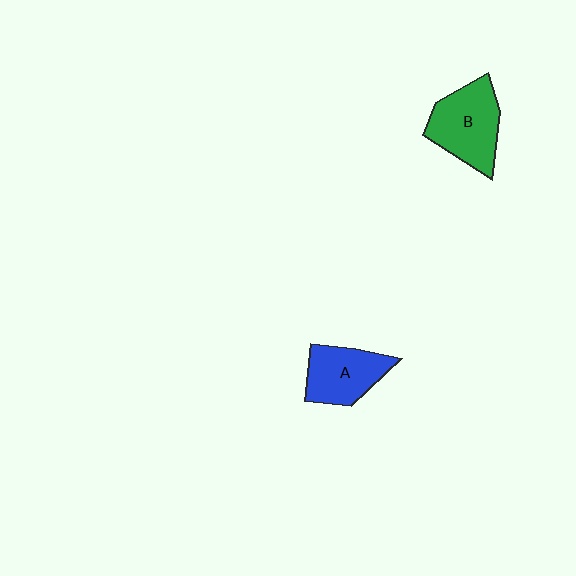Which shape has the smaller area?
Shape A (blue).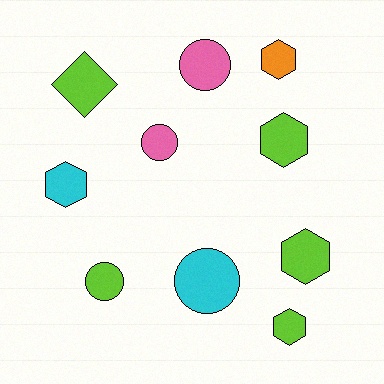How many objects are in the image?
There are 10 objects.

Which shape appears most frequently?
Hexagon, with 5 objects.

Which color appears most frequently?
Lime, with 5 objects.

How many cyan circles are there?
There is 1 cyan circle.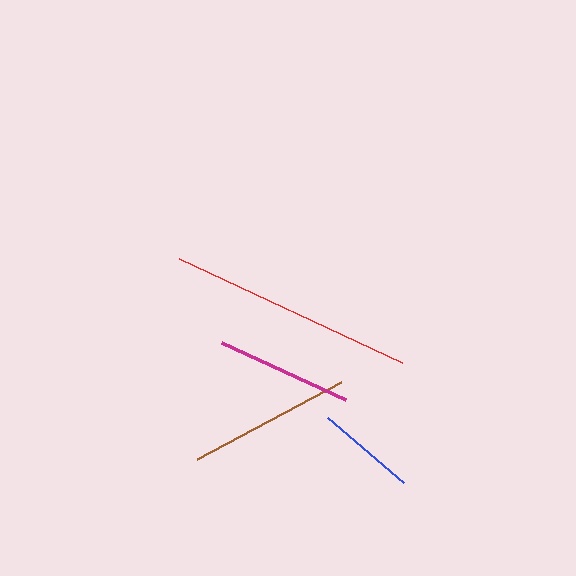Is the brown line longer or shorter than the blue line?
The brown line is longer than the blue line.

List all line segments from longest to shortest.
From longest to shortest: red, brown, magenta, blue.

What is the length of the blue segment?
The blue segment is approximately 100 pixels long.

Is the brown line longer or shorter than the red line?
The red line is longer than the brown line.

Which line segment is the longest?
The red line is the longest at approximately 246 pixels.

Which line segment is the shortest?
The blue line is the shortest at approximately 100 pixels.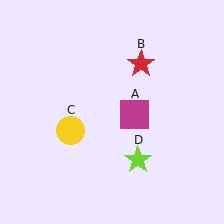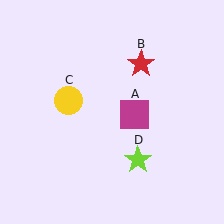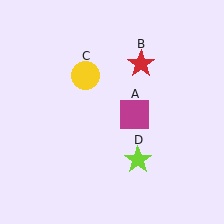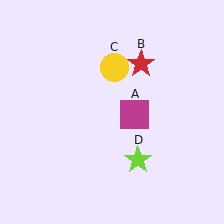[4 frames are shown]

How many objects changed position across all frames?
1 object changed position: yellow circle (object C).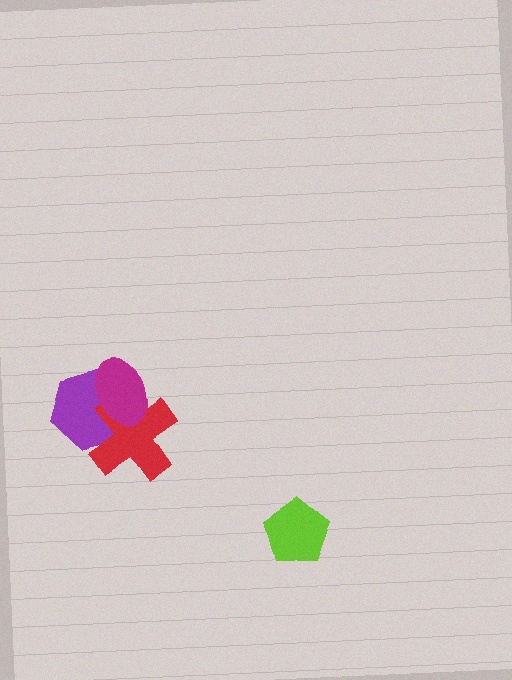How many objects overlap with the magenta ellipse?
2 objects overlap with the magenta ellipse.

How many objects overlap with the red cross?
2 objects overlap with the red cross.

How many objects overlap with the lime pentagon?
0 objects overlap with the lime pentagon.